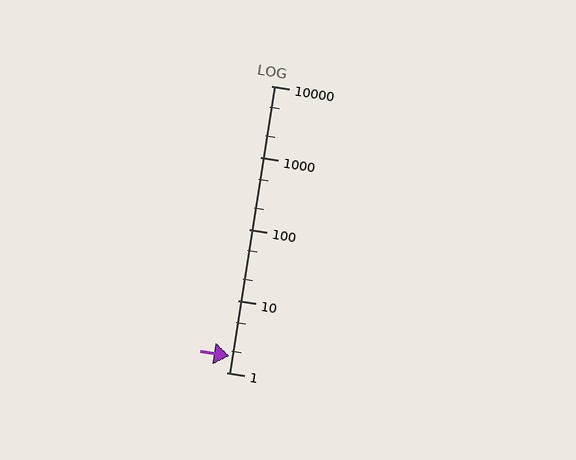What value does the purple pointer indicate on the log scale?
The pointer indicates approximately 1.7.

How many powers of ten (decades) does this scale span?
The scale spans 4 decades, from 1 to 10000.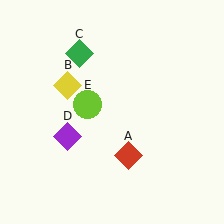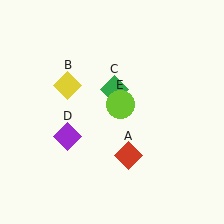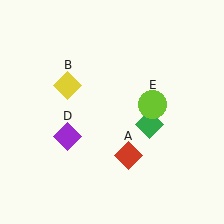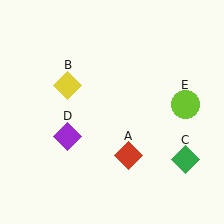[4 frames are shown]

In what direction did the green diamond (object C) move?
The green diamond (object C) moved down and to the right.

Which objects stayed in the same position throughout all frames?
Red diamond (object A) and yellow diamond (object B) and purple diamond (object D) remained stationary.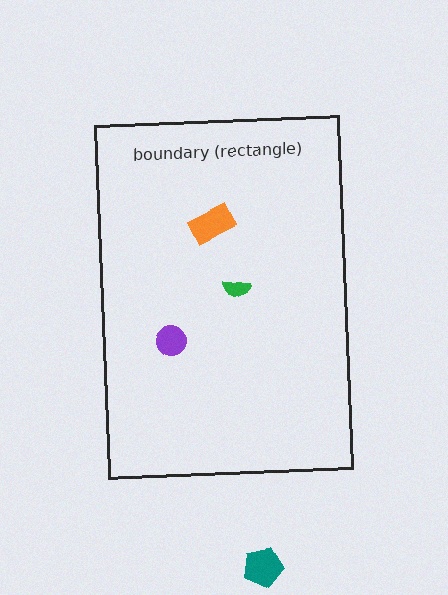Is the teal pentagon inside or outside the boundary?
Outside.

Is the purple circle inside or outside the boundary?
Inside.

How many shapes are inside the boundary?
3 inside, 1 outside.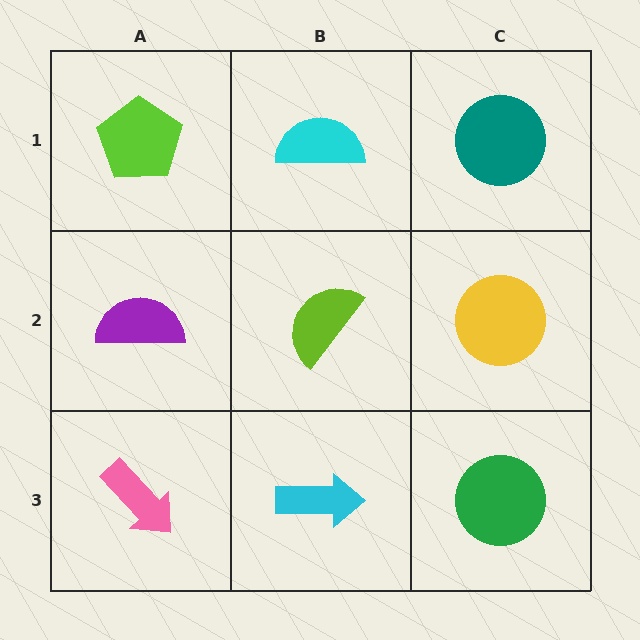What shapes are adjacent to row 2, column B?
A cyan semicircle (row 1, column B), a cyan arrow (row 3, column B), a purple semicircle (row 2, column A), a yellow circle (row 2, column C).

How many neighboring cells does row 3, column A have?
2.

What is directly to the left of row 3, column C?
A cyan arrow.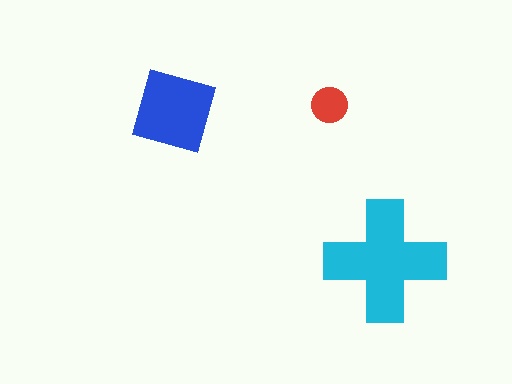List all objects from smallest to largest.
The red circle, the blue square, the cyan cross.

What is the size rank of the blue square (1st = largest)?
2nd.